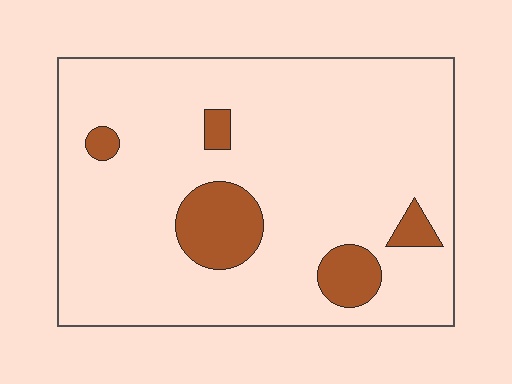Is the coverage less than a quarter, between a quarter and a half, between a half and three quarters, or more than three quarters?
Less than a quarter.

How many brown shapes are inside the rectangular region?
5.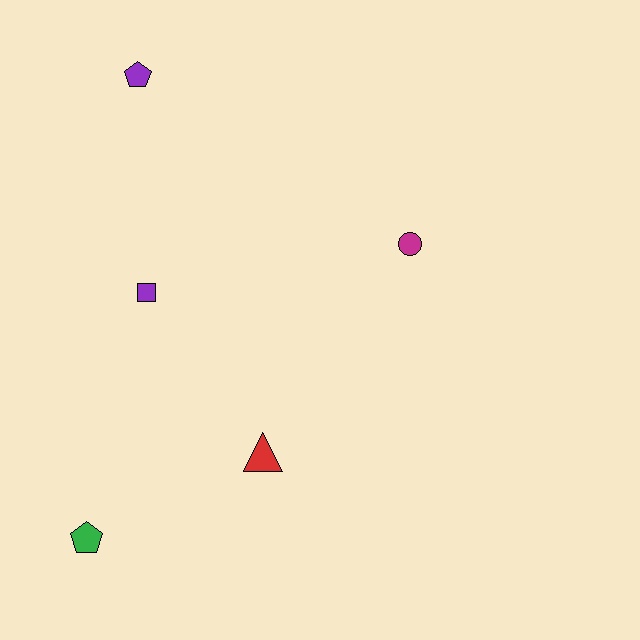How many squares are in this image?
There is 1 square.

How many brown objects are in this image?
There are no brown objects.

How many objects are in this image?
There are 5 objects.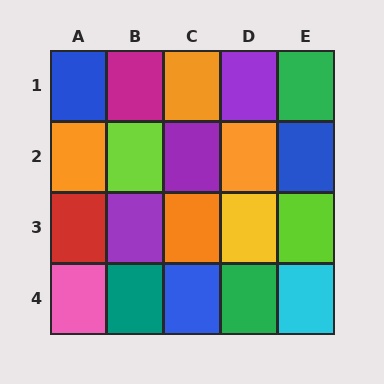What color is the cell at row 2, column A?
Orange.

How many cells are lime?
2 cells are lime.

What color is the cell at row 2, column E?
Blue.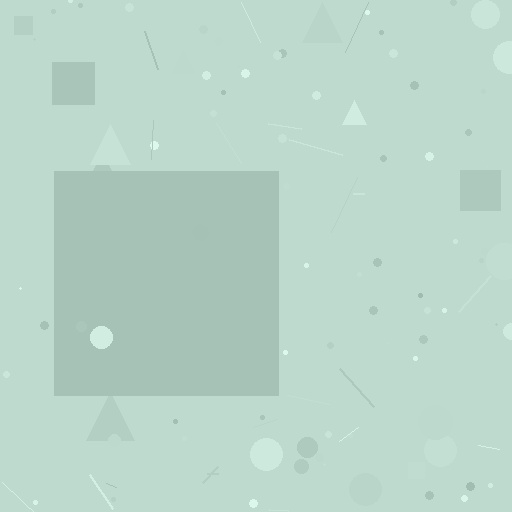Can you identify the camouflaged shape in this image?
The camouflaged shape is a square.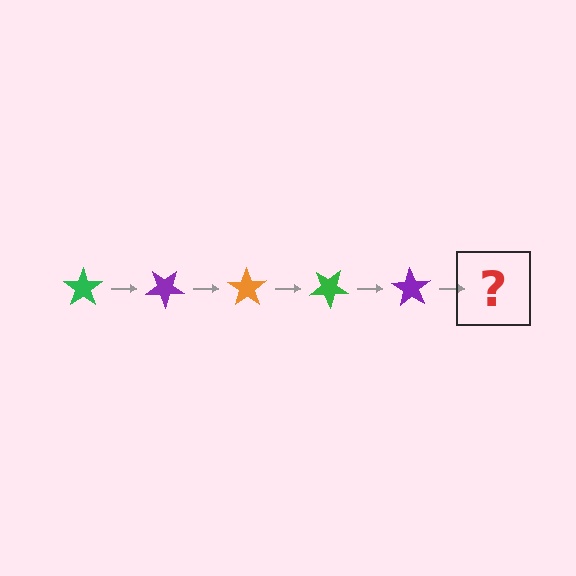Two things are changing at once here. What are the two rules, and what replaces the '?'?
The two rules are that it rotates 35 degrees each step and the color cycles through green, purple, and orange. The '?' should be an orange star, rotated 175 degrees from the start.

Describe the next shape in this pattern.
It should be an orange star, rotated 175 degrees from the start.